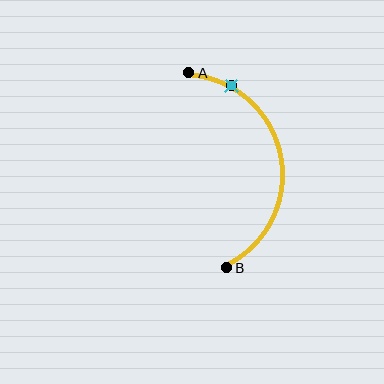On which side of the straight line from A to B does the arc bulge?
The arc bulges to the right of the straight line connecting A and B.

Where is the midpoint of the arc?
The arc midpoint is the point on the curve farthest from the straight line joining A and B. It sits to the right of that line.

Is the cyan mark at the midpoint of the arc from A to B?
No. The cyan mark lies on the arc but is closer to endpoint A. The arc midpoint would be at the point on the curve equidistant along the arc from both A and B.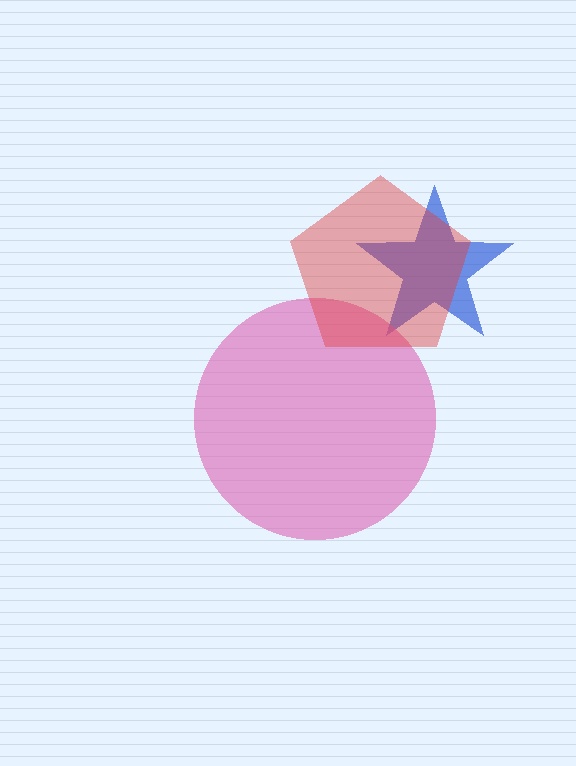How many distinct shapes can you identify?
There are 3 distinct shapes: a blue star, a pink circle, a red pentagon.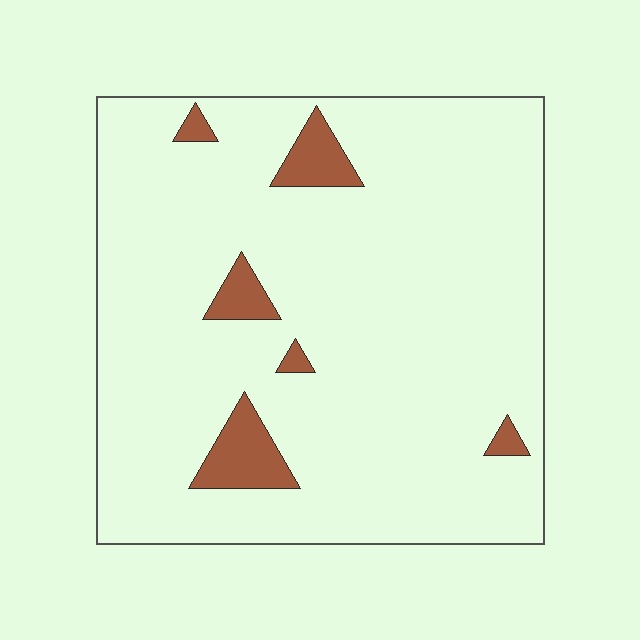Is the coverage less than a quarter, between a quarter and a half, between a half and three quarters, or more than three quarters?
Less than a quarter.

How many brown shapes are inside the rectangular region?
6.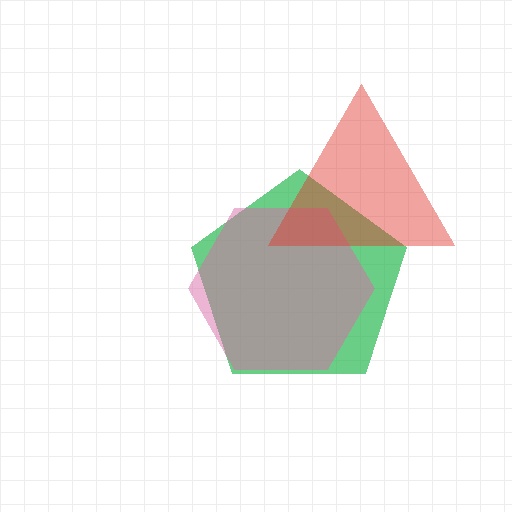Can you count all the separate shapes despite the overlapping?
Yes, there are 3 separate shapes.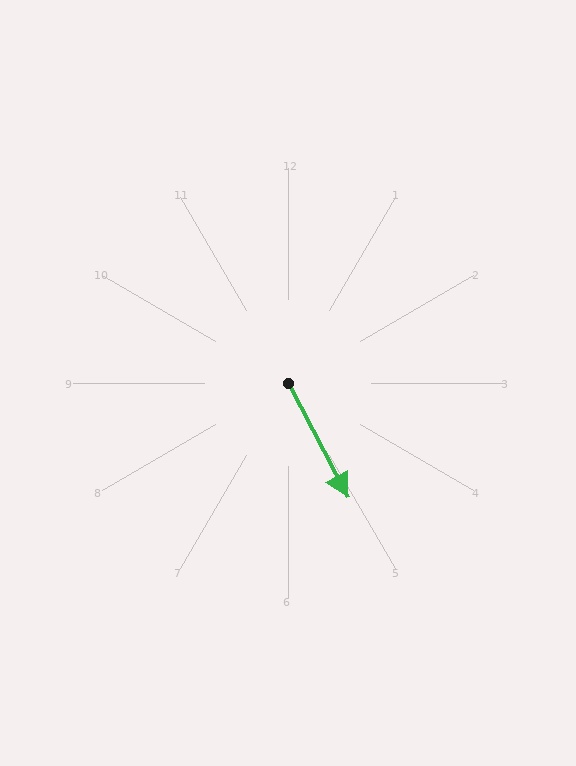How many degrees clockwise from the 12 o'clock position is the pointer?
Approximately 152 degrees.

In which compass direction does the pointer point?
Southeast.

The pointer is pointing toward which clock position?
Roughly 5 o'clock.